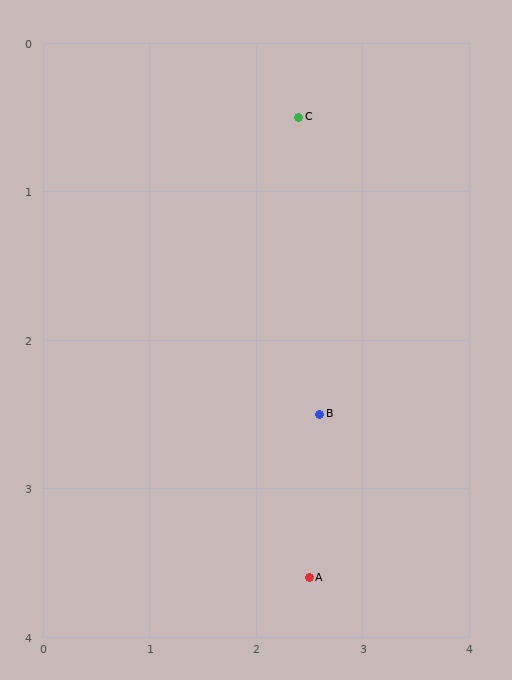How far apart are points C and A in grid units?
Points C and A are about 3.1 grid units apart.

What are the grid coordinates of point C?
Point C is at approximately (2.4, 0.5).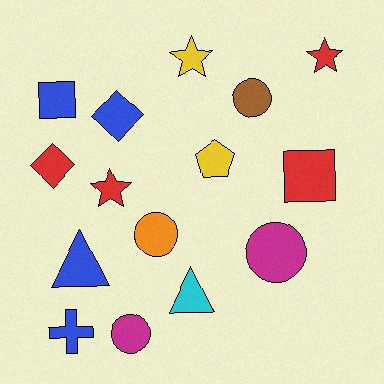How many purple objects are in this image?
There are no purple objects.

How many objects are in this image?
There are 15 objects.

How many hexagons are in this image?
There are no hexagons.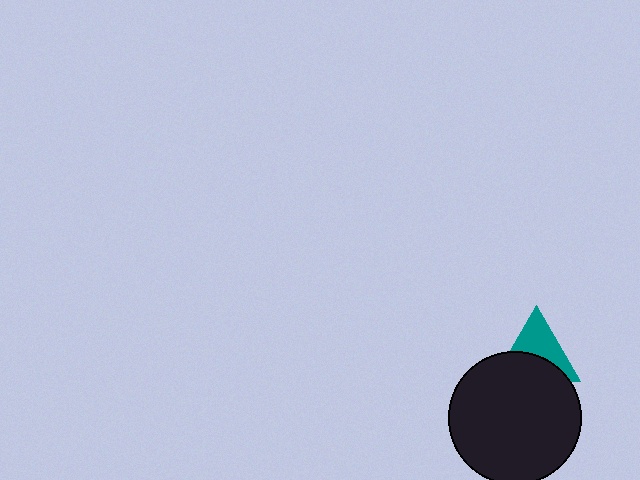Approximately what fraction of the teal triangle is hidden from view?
Roughly 47% of the teal triangle is hidden behind the black circle.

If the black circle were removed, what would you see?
You would see the complete teal triangle.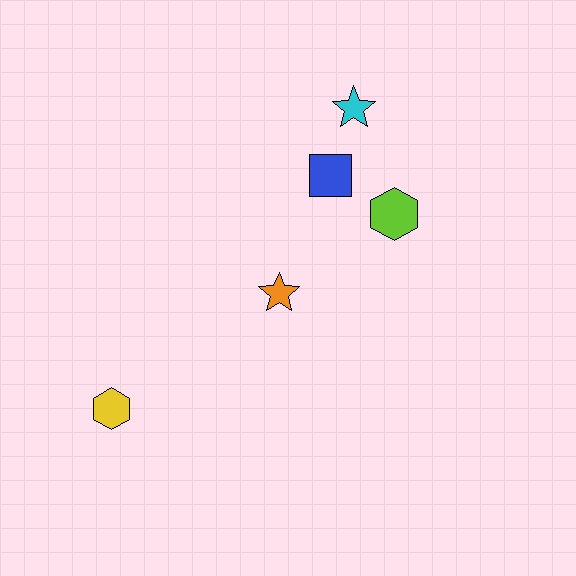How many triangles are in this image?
There are no triangles.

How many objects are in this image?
There are 5 objects.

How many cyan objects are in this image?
There is 1 cyan object.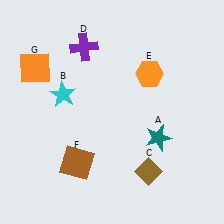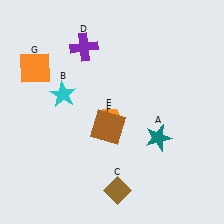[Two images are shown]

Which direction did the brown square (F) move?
The brown square (F) moved up.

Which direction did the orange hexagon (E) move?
The orange hexagon (E) moved down.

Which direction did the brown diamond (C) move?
The brown diamond (C) moved left.